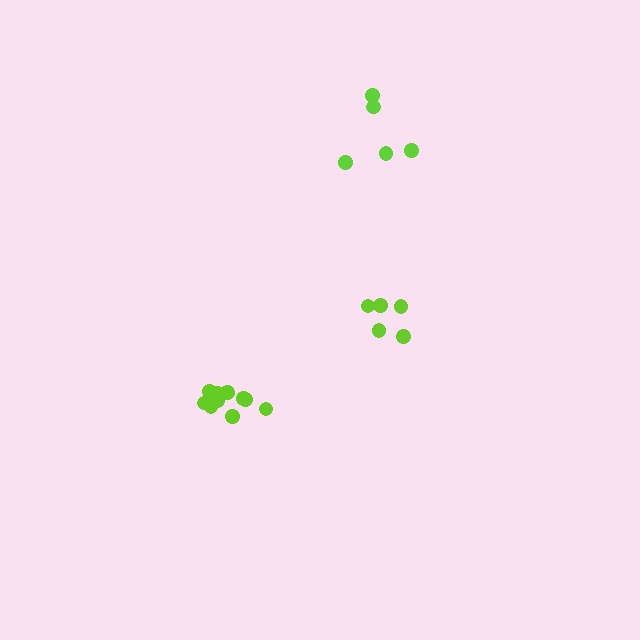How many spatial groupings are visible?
There are 3 spatial groupings.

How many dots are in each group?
Group 1: 10 dots, Group 2: 5 dots, Group 3: 5 dots (20 total).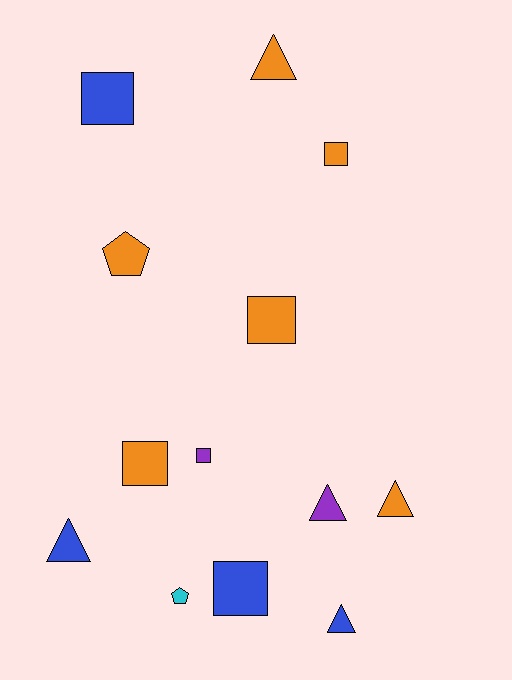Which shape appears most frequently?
Square, with 6 objects.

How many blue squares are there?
There are 2 blue squares.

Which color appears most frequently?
Orange, with 6 objects.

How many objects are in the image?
There are 13 objects.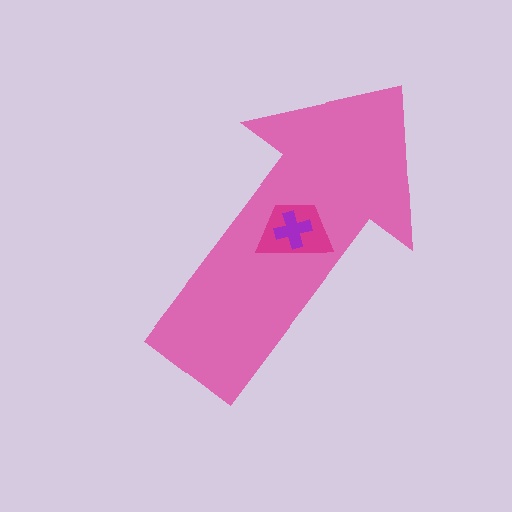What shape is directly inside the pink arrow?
The magenta trapezoid.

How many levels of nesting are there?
3.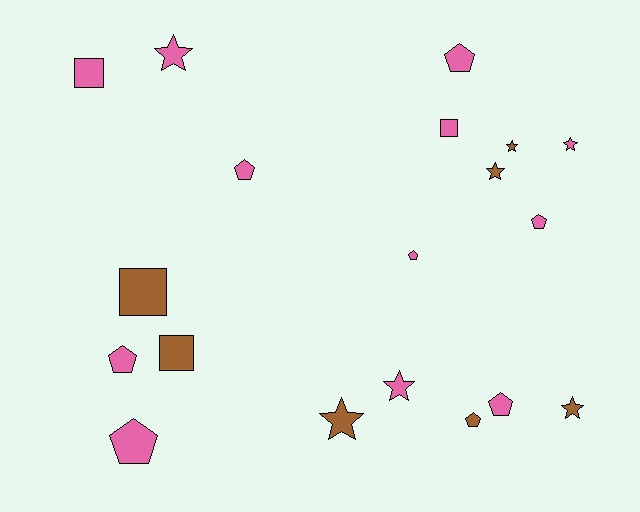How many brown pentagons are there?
There is 1 brown pentagon.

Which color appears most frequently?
Pink, with 12 objects.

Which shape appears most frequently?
Pentagon, with 8 objects.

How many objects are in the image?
There are 19 objects.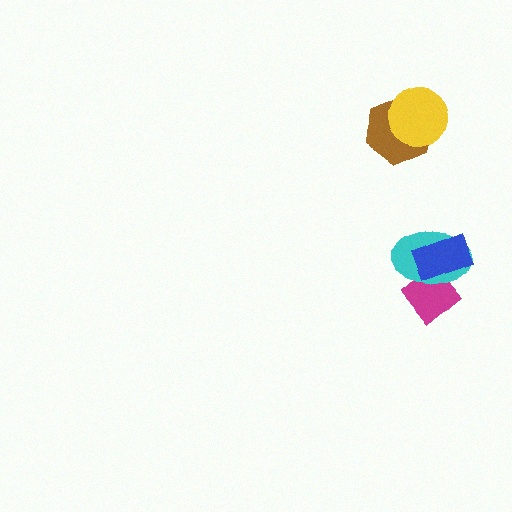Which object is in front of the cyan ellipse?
The blue rectangle is in front of the cyan ellipse.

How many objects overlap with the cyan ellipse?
2 objects overlap with the cyan ellipse.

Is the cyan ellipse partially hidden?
Yes, it is partially covered by another shape.